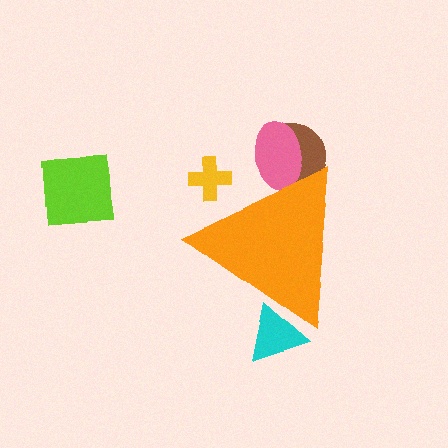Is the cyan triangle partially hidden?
Yes, the cyan triangle is partially hidden behind the orange triangle.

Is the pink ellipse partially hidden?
Yes, the pink ellipse is partially hidden behind the orange triangle.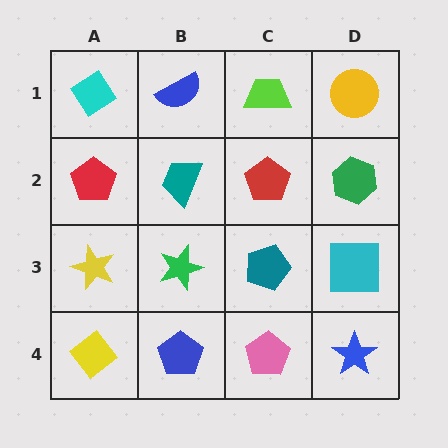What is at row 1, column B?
A blue semicircle.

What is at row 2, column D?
A green hexagon.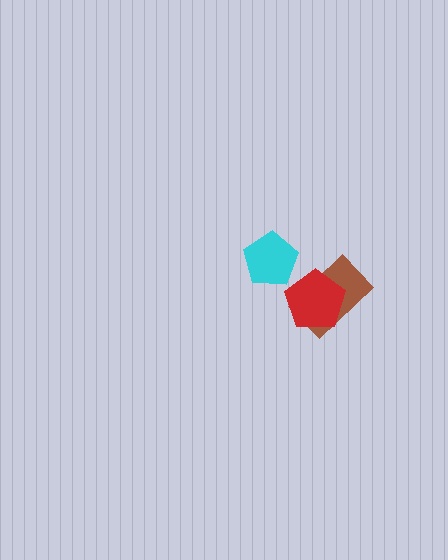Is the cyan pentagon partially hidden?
No, no other shape covers it.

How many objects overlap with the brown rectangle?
1 object overlaps with the brown rectangle.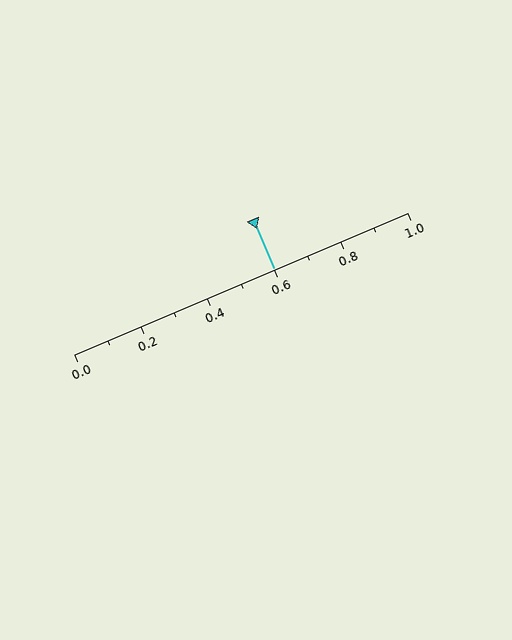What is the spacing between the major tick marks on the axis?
The major ticks are spaced 0.2 apart.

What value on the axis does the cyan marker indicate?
The marker indicates approximately 0.6.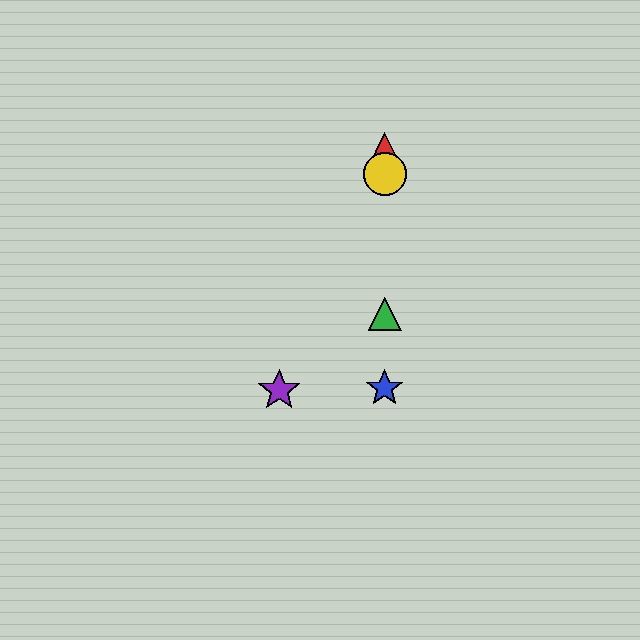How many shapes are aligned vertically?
4 shapes (the red triangle, the blue star, the green triangle, the yellow circle) are aligned vertically.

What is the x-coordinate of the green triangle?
The green triangle is at x≈385.